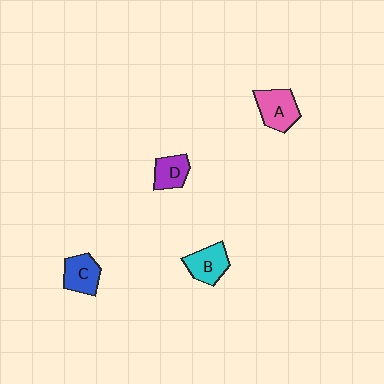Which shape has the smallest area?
Shape D (purple).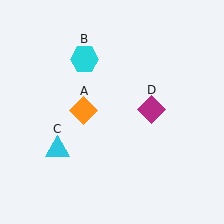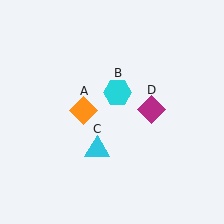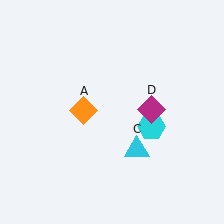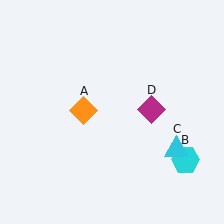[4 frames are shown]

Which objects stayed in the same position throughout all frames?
Orange diamond (object A) and magenta diamond (object D) remained stationary.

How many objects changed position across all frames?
2 objects changed position: cyan hexagon (object B), cyan triangle (object C).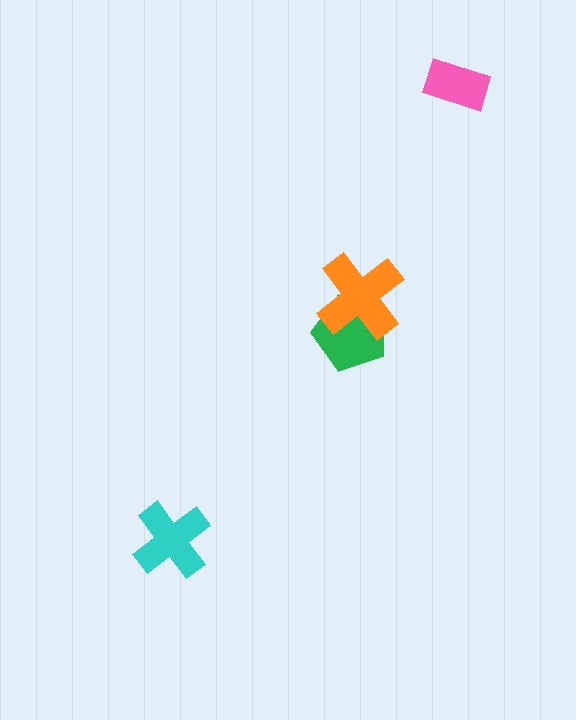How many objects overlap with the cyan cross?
0 objects overlap with the cyan cross.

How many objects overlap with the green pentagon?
1 object overlaps with the green pentagon.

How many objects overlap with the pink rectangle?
0 objects overlap with the pink rectangle.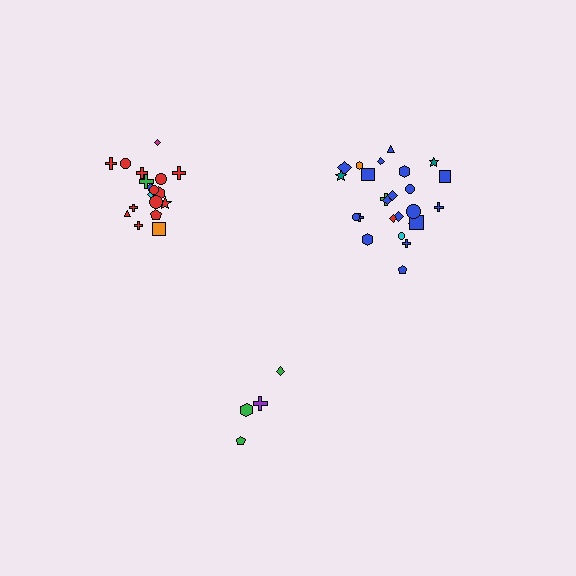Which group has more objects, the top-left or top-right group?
The top-right group.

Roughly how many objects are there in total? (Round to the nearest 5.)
Roughly 45 objects in total.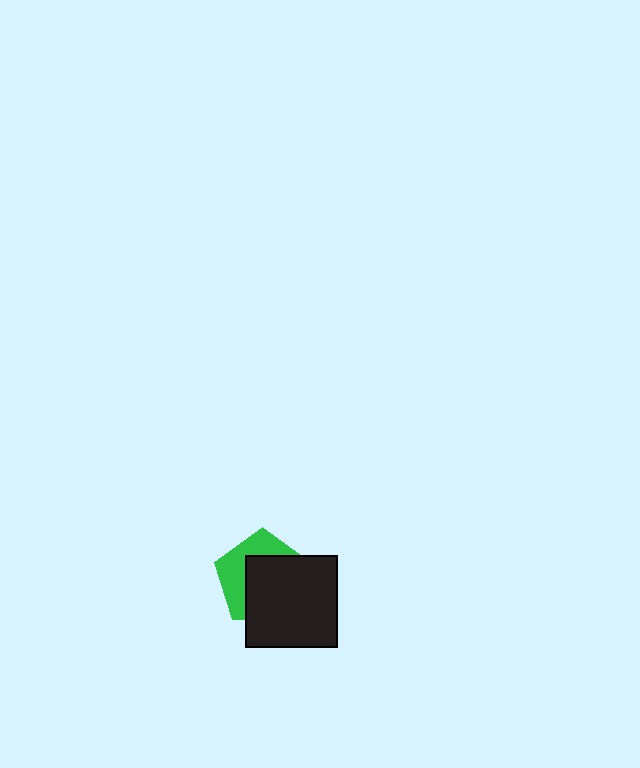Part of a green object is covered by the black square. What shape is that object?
It is a pentagon.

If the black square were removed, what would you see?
You would see the complete green pentagon.